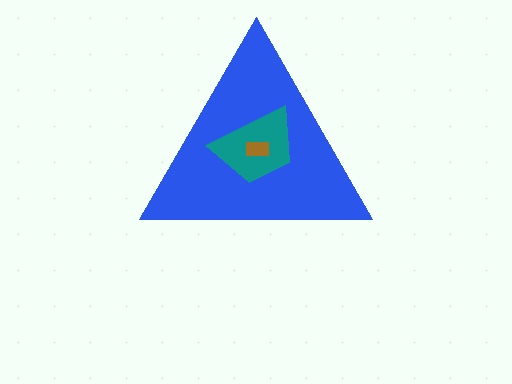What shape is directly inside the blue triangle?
The teal trapezoid.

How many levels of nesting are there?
3.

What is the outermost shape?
The blue triangle.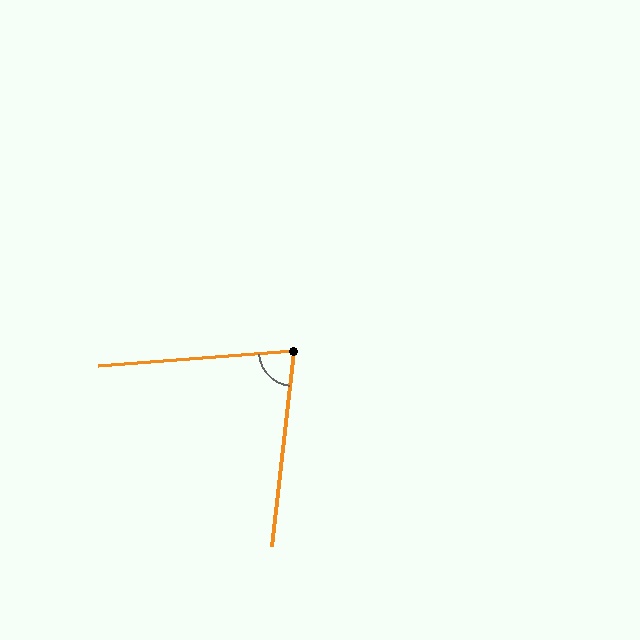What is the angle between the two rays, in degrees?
Approximately 79 degrees.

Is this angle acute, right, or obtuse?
It is acute.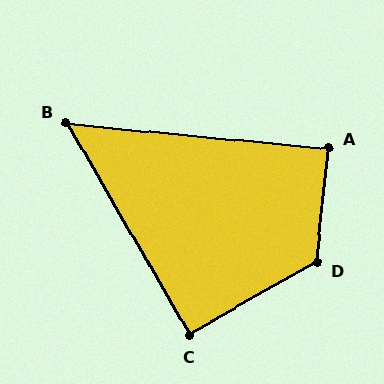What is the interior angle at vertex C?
Approximately 90 degrees (approximately right).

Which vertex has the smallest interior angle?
B, at approximately 55 degrees.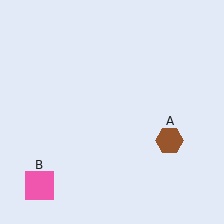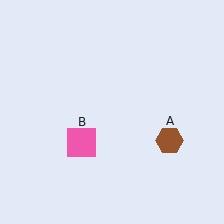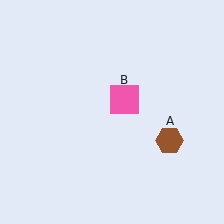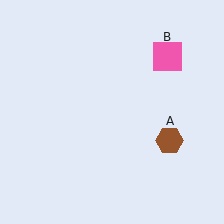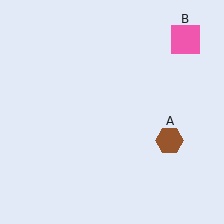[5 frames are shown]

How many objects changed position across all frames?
1 object changed position: pink square (object B).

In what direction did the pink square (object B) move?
The pink square (object B) moved up and to the right.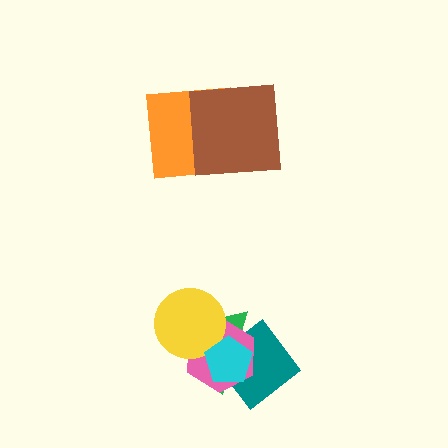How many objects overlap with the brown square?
1 object overlaps with the brown square.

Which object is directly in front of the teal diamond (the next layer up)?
The green triangle is directly in front of the teal diamond.